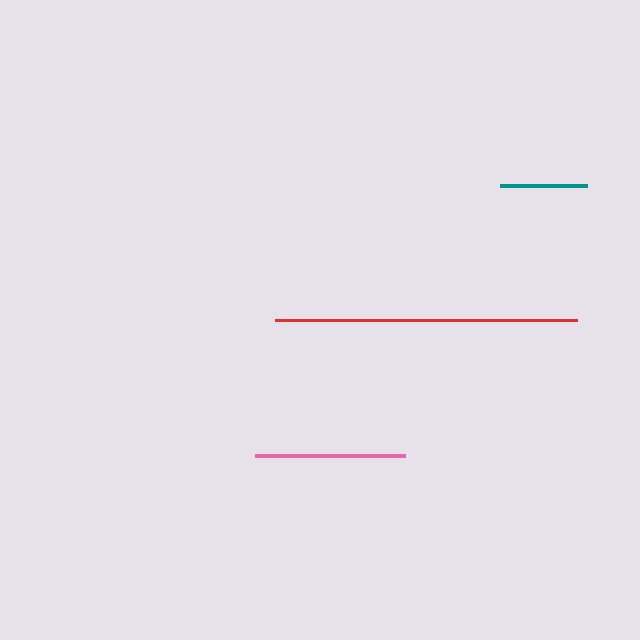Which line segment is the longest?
The red line is the longest at approximately 301 pixels.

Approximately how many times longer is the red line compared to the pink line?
The red line is approximately 2.0 times the length of the pink line.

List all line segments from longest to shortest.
From longest to shortest: red, pink, teal.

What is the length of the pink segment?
The pink segment is approximately 150 pixels long.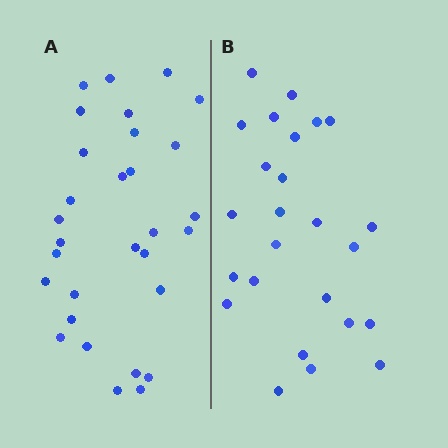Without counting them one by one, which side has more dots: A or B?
Region A (the left region) has more dots.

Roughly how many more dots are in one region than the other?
Region A has about 5 more dots than region B.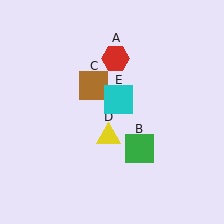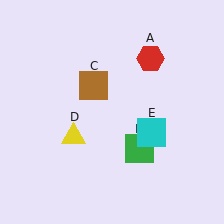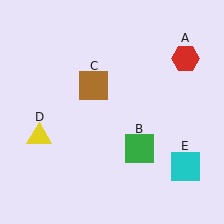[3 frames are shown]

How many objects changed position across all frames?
3 objects changed position: red hexagon (object A), yellow triangle (object D), cyan square (object E).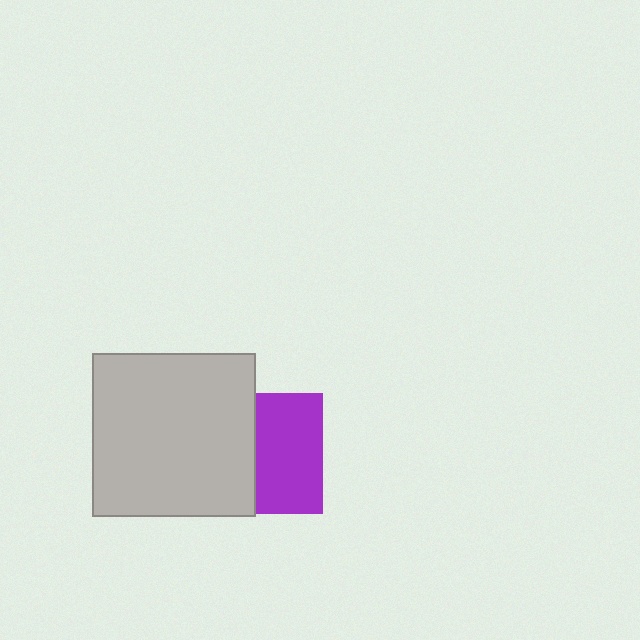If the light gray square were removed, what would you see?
You would see the complete purple square.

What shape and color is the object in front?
The object in front is a light gray square.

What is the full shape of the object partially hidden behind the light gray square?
The partially hidden object is a purple square.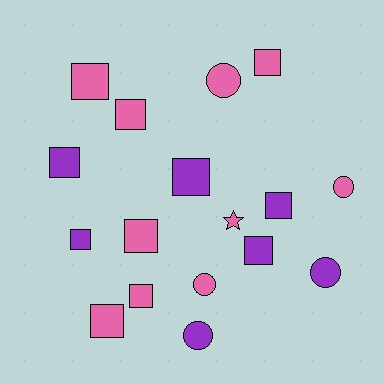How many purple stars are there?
There are no purple stars.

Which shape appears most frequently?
Square, with 11 objects.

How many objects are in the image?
There are 17 objects.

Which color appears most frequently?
Pink, with 10 objects.